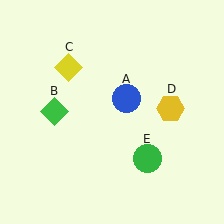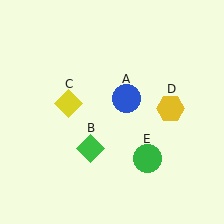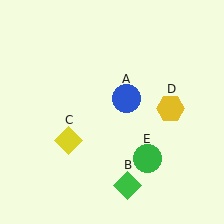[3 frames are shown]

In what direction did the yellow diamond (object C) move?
The yellow diamond (object C) moved down.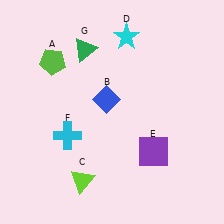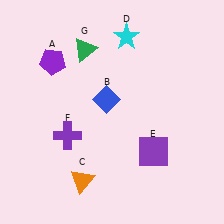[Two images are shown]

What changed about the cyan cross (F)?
In Image 1, F is cyan. In Image 2, it changed to purple.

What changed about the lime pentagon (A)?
In Image 1, A is lime. In Image 2, it changed to purple.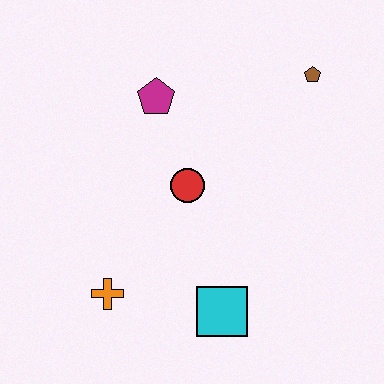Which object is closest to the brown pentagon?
The magenta pentagon is closest to the brown pentagon.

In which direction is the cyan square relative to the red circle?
The cyan square is below the red circle.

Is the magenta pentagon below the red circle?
No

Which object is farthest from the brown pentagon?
The orange cross is farthest from the brown pentagon.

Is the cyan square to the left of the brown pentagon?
Yes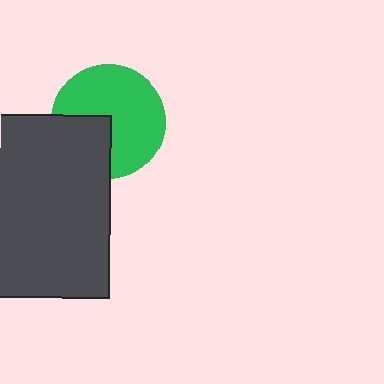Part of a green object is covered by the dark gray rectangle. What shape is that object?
It is a circle.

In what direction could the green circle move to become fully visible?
The green circle could move toward the upper-right. That would shift it out from behind the dark gray rectangle entirely.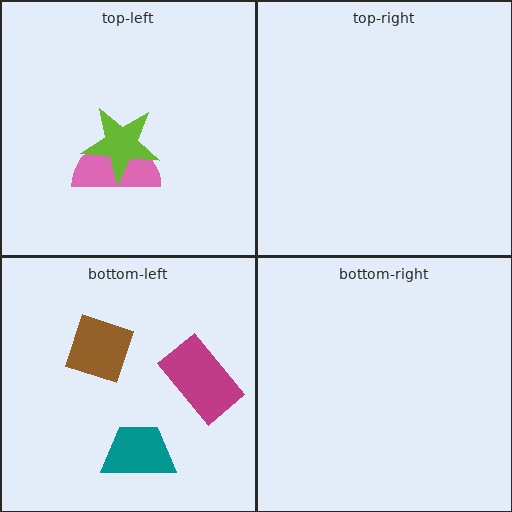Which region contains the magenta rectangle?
The bottom-left region.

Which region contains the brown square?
The bottom-left region.